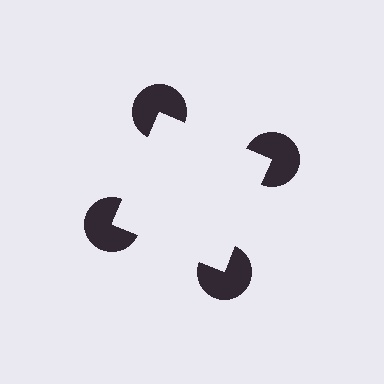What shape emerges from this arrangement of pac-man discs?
An illusory square — its edges are inferred from the aligned wedge cuts in the pac-man discs, not physically drawn.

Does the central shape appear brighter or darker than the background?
It typically appears slightly brighter than the background, even though no actual brightness change is drawn.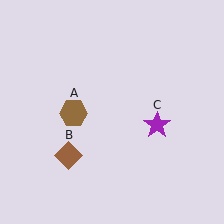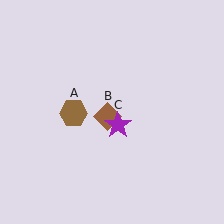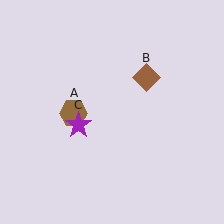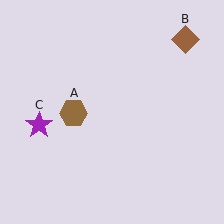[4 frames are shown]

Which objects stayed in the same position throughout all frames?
Brown hexagon (object A) remained stationary.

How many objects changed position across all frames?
2 objects changed position: brown diamond (object B), purple star (object C).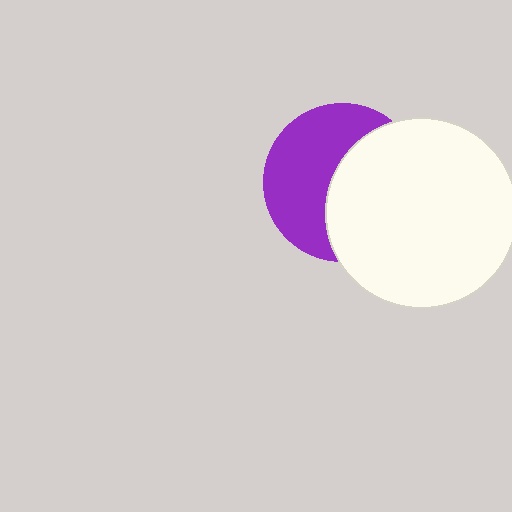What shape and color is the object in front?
The object in front is a white circle.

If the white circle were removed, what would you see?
You would see the complete purple circle.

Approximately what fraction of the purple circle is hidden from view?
Roughly 50% of the purple circle is hidden behind the white circle.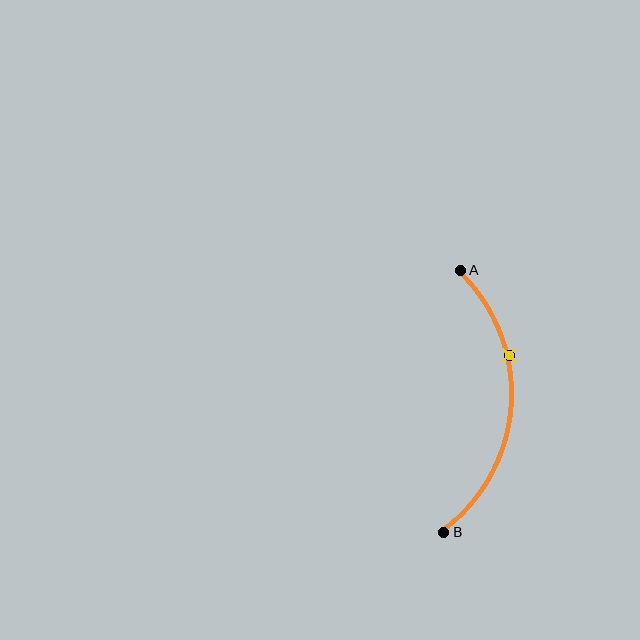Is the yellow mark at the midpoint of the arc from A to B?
No. The yellow mark lies on the arc but is closer to endpoint A. The arc midpoint would be at the point on the curve equidistant along the arc from both A and B.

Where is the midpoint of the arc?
The arc midpoint is the point on the curve farthest from the straight line joining A and B. It sits to the right of that line.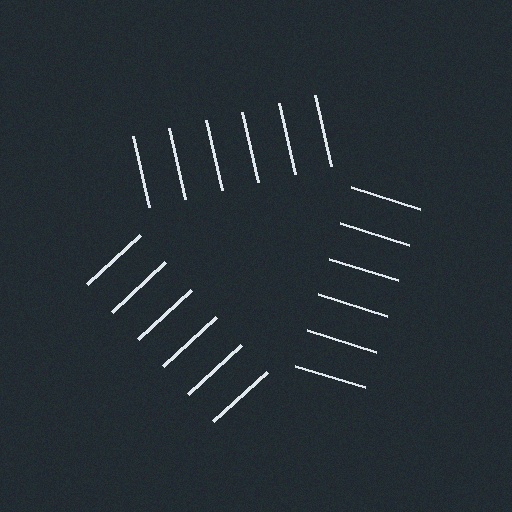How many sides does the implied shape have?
3 sides — the line-ends trace a triangle.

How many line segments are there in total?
18 — 6 along each of the 3 edges.